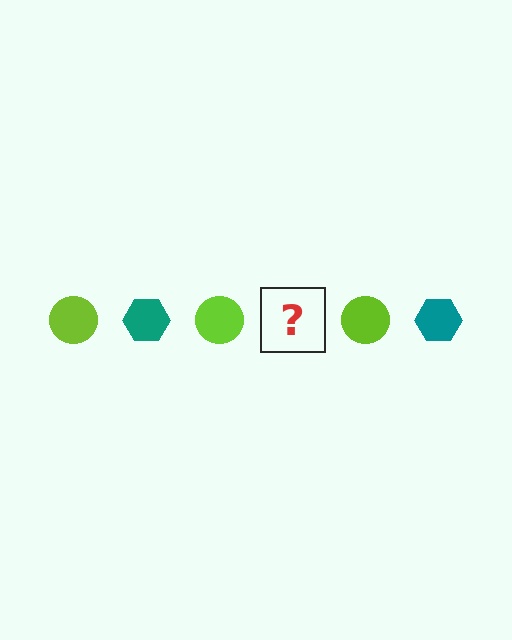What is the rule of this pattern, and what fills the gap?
The rule is that the pattern alternates between lime circle and teal hexagon. The gap should be filled with a teal hexagon.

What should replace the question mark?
The question mark should be replaced with a teal hexagon.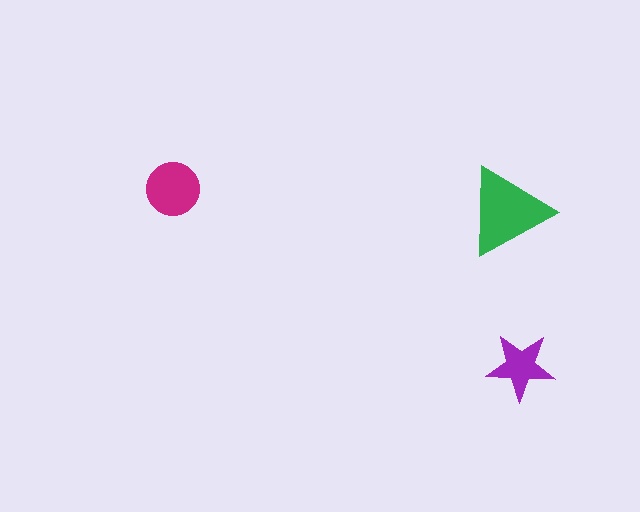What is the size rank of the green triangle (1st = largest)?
1st.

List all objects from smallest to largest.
The purple star, the magenta circle, the green triangle.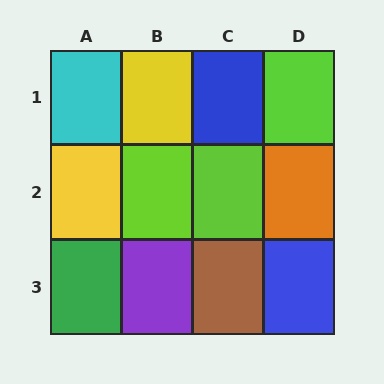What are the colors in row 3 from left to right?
Green, purple, brown, blue.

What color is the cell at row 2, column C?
Lime.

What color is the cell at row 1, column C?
Blue.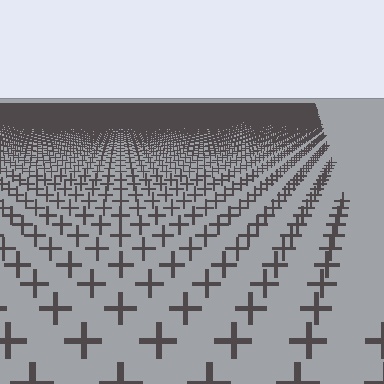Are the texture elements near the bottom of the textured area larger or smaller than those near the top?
Larger. Near the bottom, elements are closer to the viewer and appear at a bigger on-screen size.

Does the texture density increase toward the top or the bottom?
Density increases toward the top.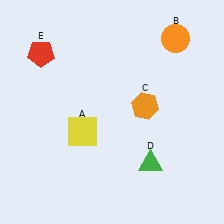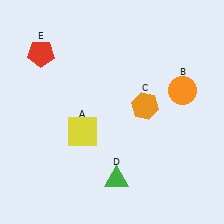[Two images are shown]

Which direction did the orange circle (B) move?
The orange circle (B) moved down.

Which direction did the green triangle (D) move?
The green triangle (D) moved left.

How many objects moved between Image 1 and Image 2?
2 objects moved between the two images.